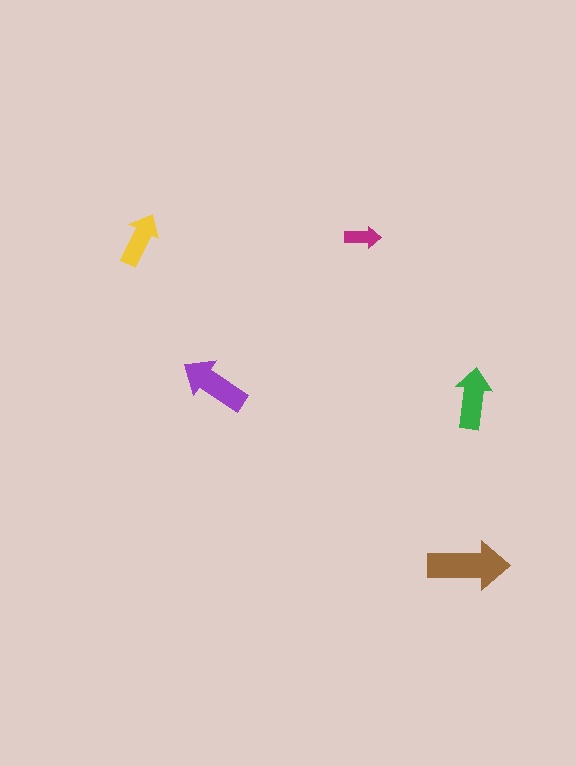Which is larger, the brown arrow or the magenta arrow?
The brown one.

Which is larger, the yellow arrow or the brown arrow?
The brown one.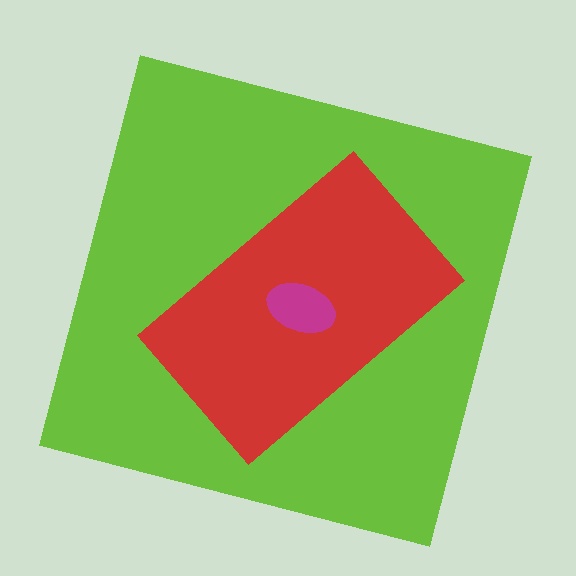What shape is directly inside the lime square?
The red rectangle.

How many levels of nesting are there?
3.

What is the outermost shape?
The lime square.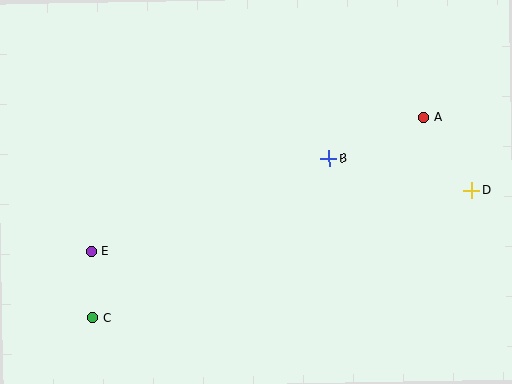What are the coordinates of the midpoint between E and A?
The midpoint between E and A is at (257, 184).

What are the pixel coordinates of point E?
Point E is at (91, 251).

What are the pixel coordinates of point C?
Point C is at (93, 318).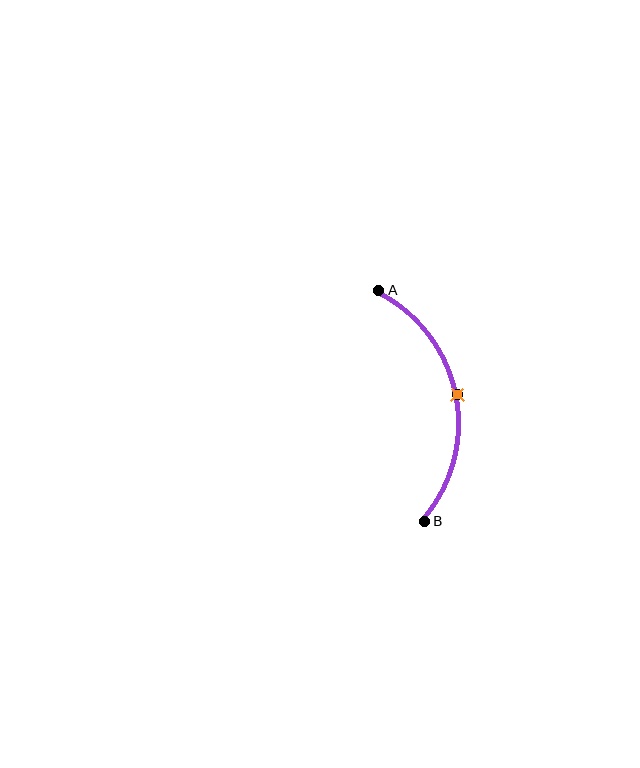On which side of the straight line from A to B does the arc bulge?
The arc bulges to the right of the straight line connecting A and B.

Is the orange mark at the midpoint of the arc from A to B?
Yes. The orange mark lies on the arc at equal arc-length from both A and B — it is the arc midpoint.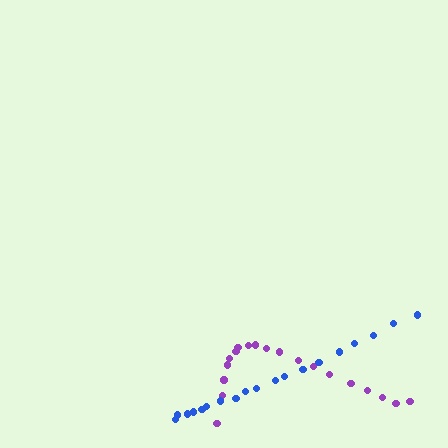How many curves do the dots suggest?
There are 2 distinct paths.